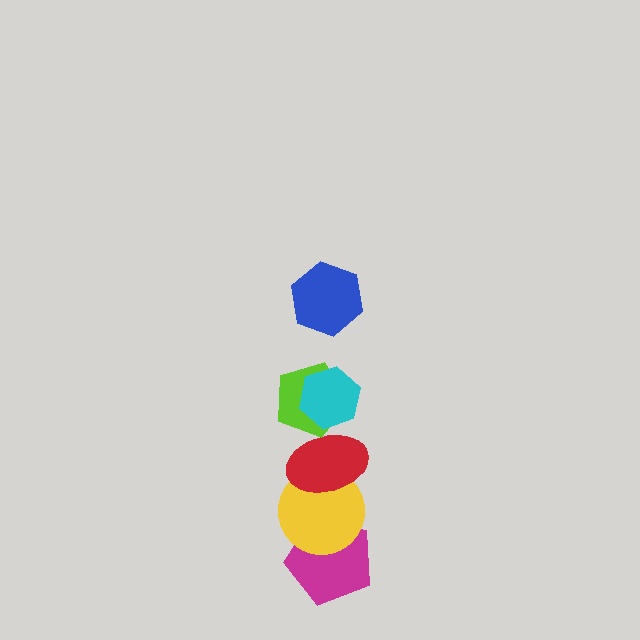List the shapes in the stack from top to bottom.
From top to bottom: the blue hexagon, the cyan hexagon, the lime pentagon, the red ellipse, the yellow circle, the magenta pentagon.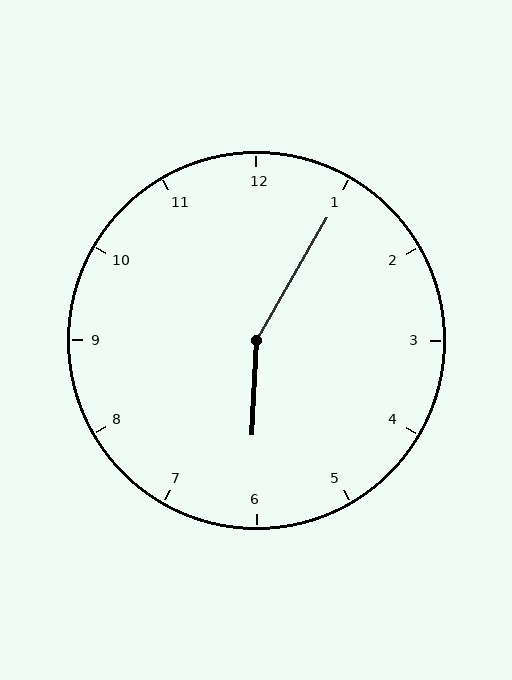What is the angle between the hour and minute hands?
Approximately 152 degrees.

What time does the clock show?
6:05.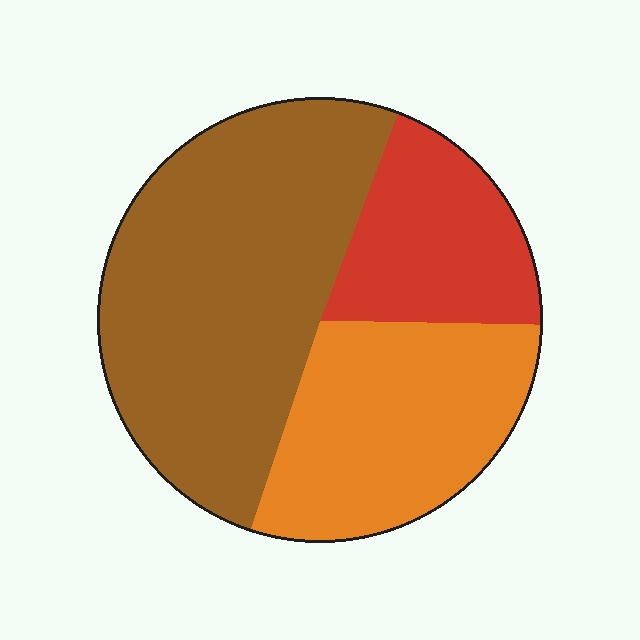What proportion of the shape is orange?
Orange covers about 30% of the shape.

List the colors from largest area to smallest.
From largest to smallest: brown, orange, red.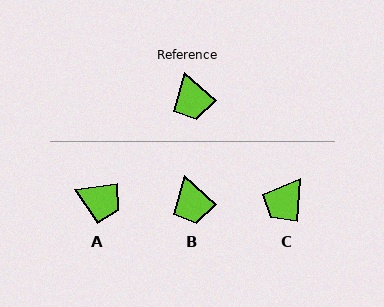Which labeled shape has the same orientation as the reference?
B.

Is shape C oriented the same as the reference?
No, it is off by about 51 degrees.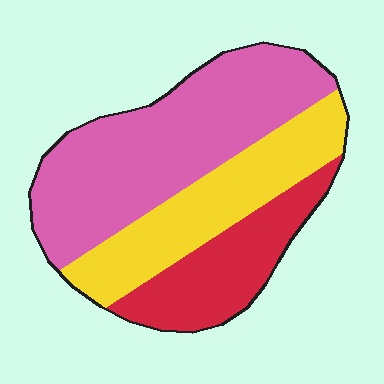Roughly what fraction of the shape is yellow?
Yellow covers 29% of the shape.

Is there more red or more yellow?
Yellow.